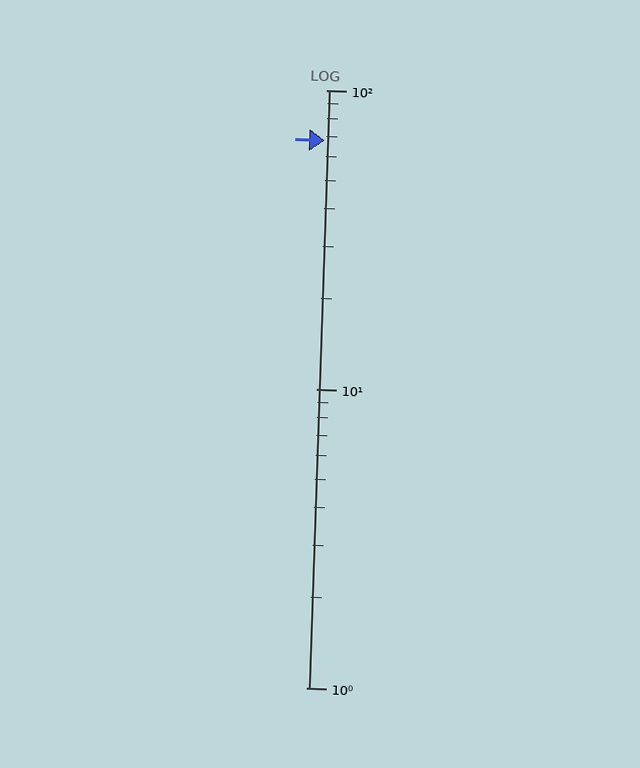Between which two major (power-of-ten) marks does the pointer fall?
The pointer is between 10 and 100.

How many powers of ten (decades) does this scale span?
The scale spans 2 decades, from 1 to 100.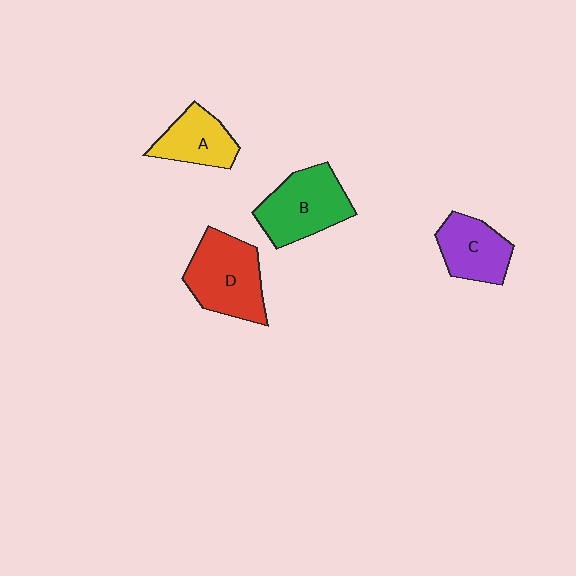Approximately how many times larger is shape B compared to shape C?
Approximately 1.3 times.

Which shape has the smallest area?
Shape A (yellow).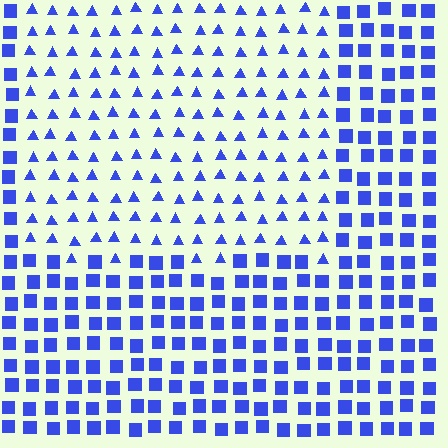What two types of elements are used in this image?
The image uses triangles inside the rectangle region and squares outside it.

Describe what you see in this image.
The image is filled with small blue elements arranged in a uniform grid. A rectangle-shaped region contains triangles, while the surrounding area contains squares. The boundary is defined purely by the change in element shape.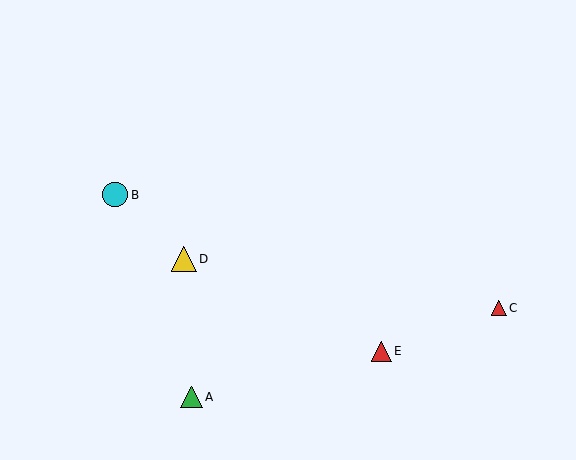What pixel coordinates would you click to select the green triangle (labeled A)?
Click at (191, 397) to select the green triangle A.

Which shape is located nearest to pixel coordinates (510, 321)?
The red triangle (labeled C) at (499, 308) is nearest to that location.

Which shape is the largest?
The yellow triangle (labeled D) is the largest.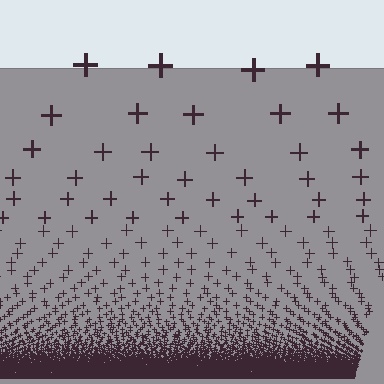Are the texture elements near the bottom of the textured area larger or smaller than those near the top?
Smaller. The gradient is inverted — elements near the bottom are smaller and denser.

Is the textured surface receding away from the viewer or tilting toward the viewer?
The surface appears to tilt toward the viewer. Texture elements get larger and sparser toward the top.